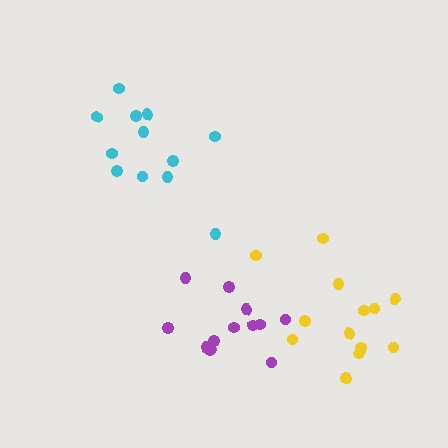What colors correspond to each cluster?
The clusters are colored: yellow, purple, cyan.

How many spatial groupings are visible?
There are 3 spatial groupings.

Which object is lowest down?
The yellow cluster is bottommost.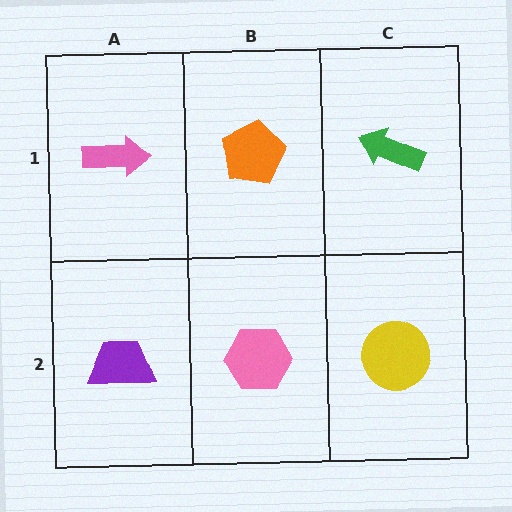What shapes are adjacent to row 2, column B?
An orange pentagon (row 1, column B), a purple trapezoid (row 2, column A), a yellow circle (row 2, column C).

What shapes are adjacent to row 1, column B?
A pink hexagon (row 2, column B), a pink arrow (row 1, column A), a green arrow (row 1, column C).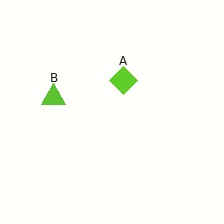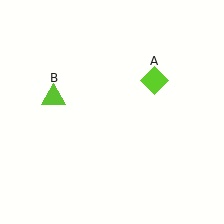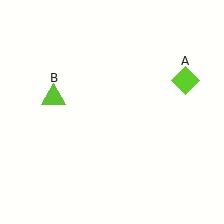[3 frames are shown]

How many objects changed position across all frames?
1 object changed position: lime diamond (object A).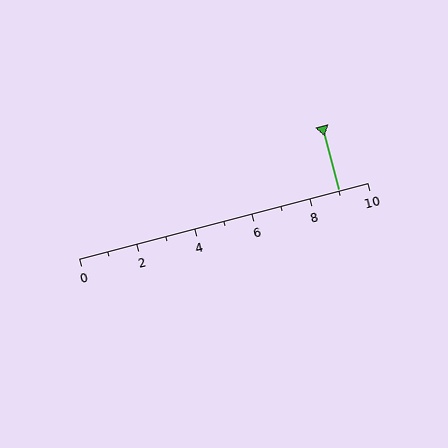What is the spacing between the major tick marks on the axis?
The major ticks are spaced 2 apart.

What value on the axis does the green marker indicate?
The marker indicates approximately 9.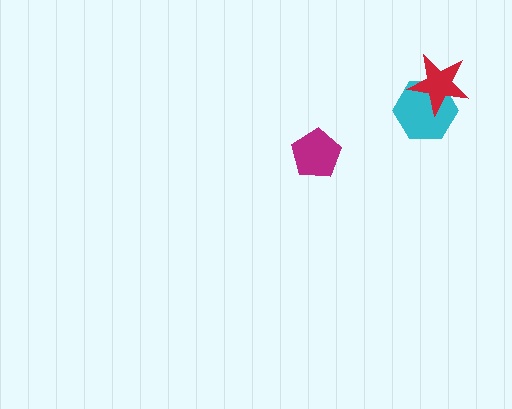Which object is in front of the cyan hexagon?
The red star is in front of the cyan hexagon.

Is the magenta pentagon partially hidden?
No, no other shape covers it.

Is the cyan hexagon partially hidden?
Yes, it is partially covered by another shape.